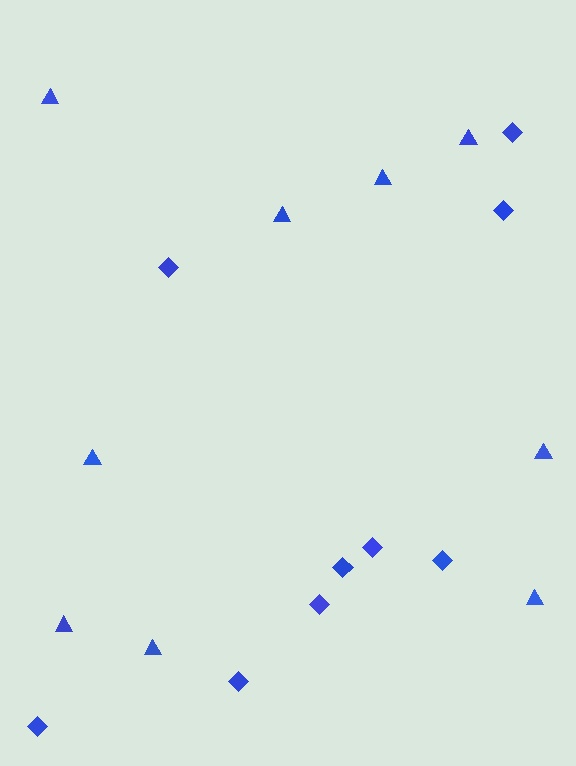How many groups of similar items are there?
There are 2 groups: one group of triangles (9) and one group of diamonds (9).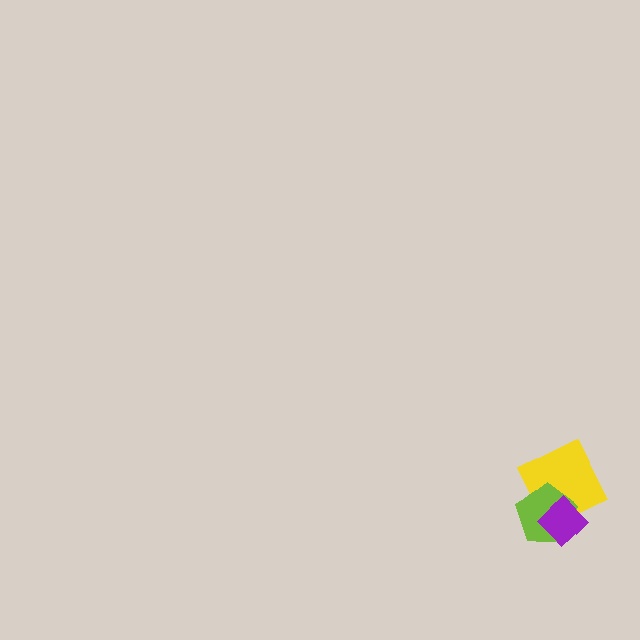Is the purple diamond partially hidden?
No, no other shape covers it.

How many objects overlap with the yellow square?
2 objects overlap with the yellow square.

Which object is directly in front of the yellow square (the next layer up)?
The lime pentagon is directly in front of the yellow square.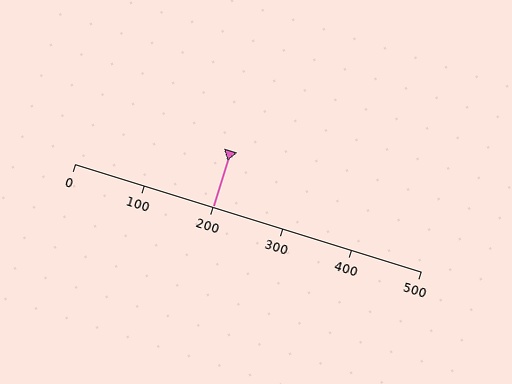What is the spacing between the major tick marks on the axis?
The major ticks are spaced 100 apart.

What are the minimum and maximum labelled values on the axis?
The axis runs from 0 to 500.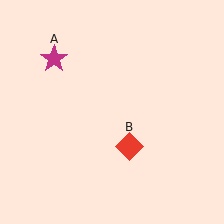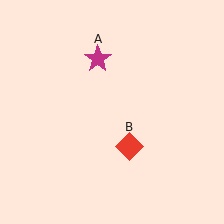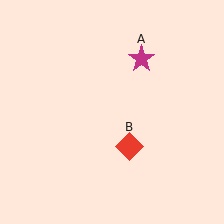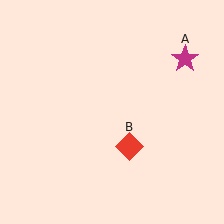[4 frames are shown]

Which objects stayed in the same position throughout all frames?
Red diamond (object B) remained stationary.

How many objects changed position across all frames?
1 object changed position: magenta star (object A).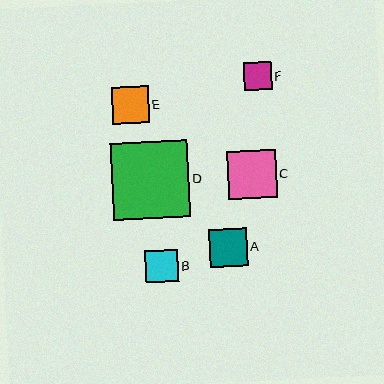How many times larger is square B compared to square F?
Square B is approximately 1.2 times the size of square F.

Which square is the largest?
Square D is the largest with a size of approximately 77 pixels.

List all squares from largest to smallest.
From largest to smallest: D, C, A, E, B, F.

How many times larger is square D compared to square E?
Square D is approximately 2.1 times the size of square E.